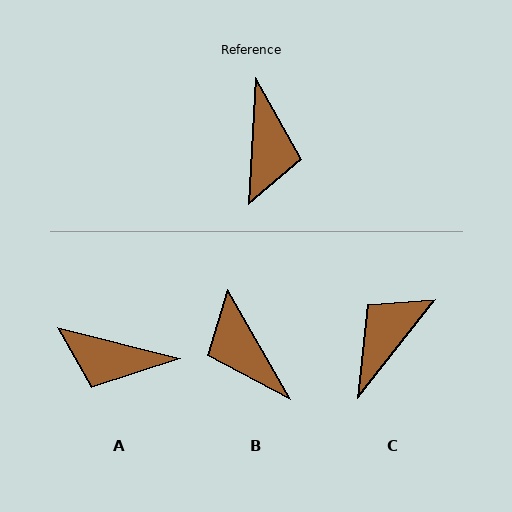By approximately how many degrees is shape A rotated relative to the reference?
Approximately 101 degrees clockwise.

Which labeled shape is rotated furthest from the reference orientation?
B, about 147 degrees away.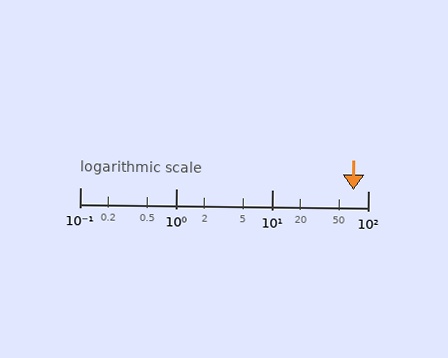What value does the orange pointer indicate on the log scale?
The pointer indicates approximately 71.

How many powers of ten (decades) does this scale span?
The scale spans 3 decades, from 0.1 to 100.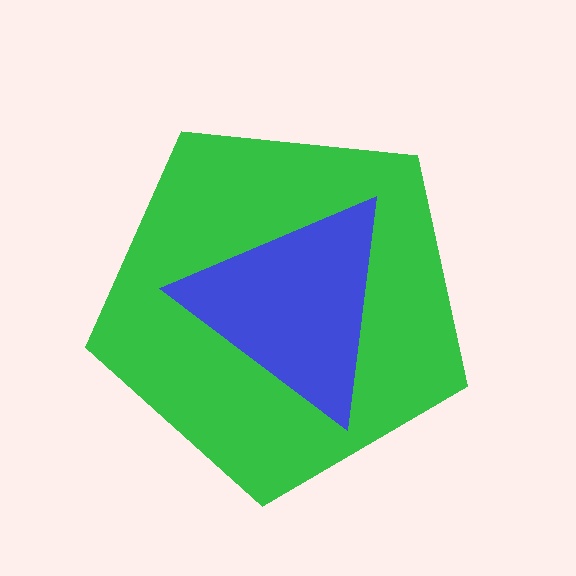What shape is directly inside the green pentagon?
The blue triangle.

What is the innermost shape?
The blue triangle.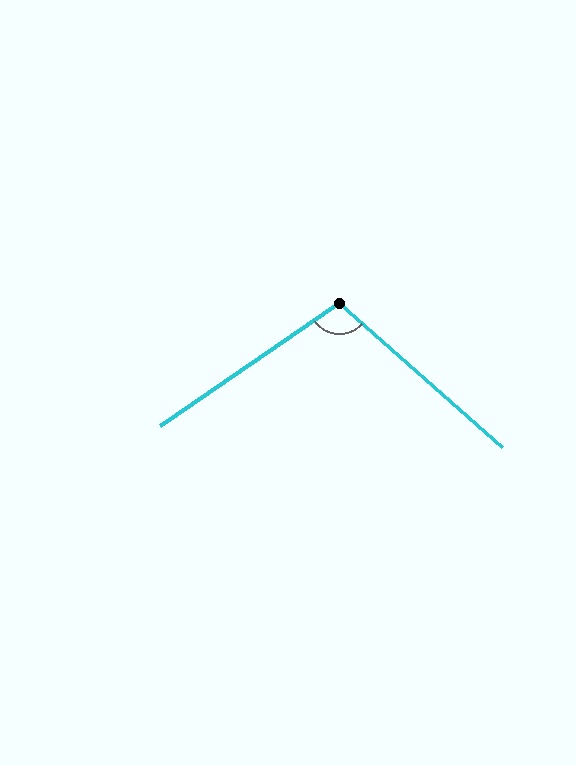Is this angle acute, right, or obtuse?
It is obtuse.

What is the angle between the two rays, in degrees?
Approximately 104 degrees.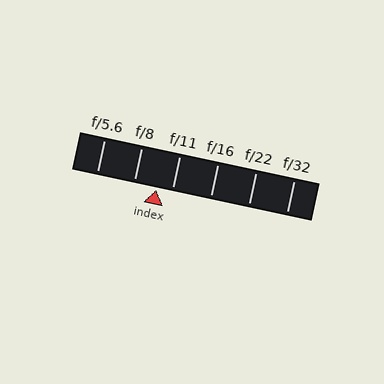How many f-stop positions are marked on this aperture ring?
There are 6 f-stop positions marked.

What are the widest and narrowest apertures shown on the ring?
The widest aperture shown is f/5.6 and the narrowest is f/32.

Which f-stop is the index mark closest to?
The index mark is closest to f/11.